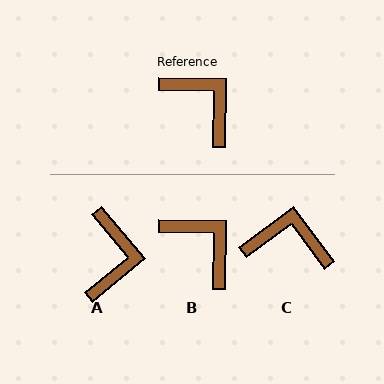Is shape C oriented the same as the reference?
No, it is off by about 37 degrees.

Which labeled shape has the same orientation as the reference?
B.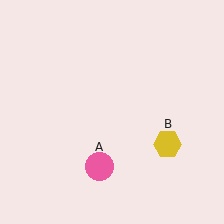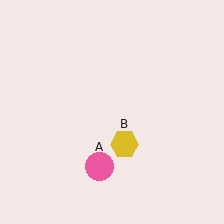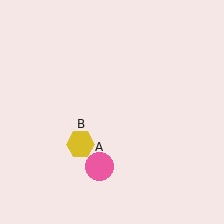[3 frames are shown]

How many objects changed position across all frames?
1 object changed position: yellow hexagon (object B).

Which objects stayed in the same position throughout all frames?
Pink circle (object A) remained stationary.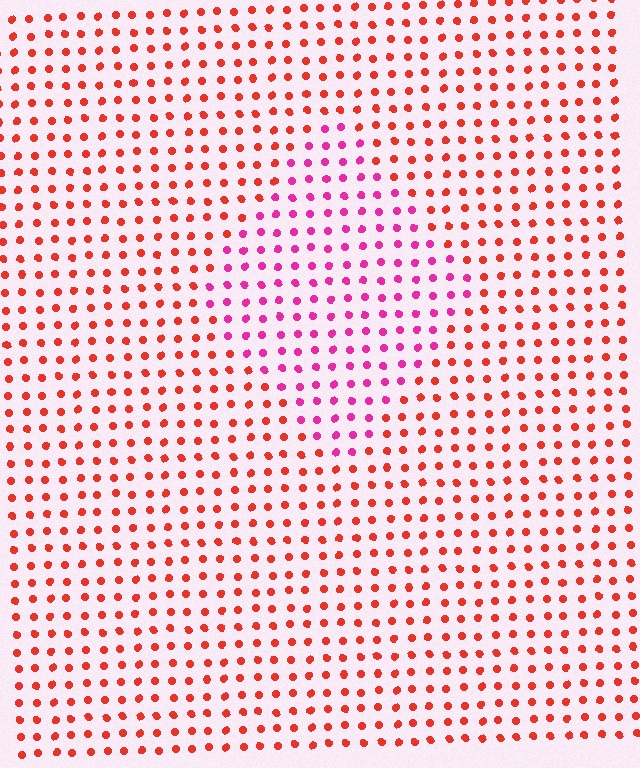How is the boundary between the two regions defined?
The boundary is defined purely by a slight shift in hue (about 42 degrees). Spacing, size, and orientation are identical on both sides.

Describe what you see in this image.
The image is filled with small red elements in a uniform arrangement. A diamond-shaped region is visible where the elements are tinted to a slightly different hue, forming a subtle color boundary.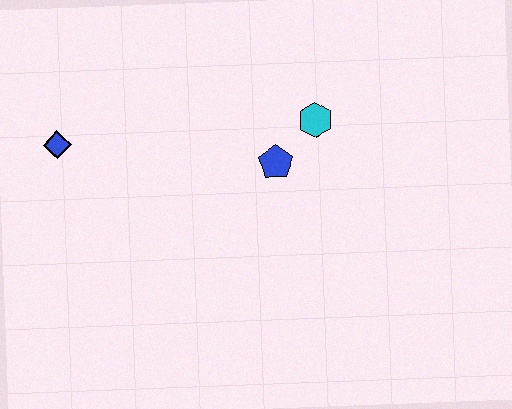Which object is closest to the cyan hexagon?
The blue pentagon is closest to the cyan hexagon.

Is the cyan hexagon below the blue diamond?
No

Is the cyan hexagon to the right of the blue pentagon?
Yes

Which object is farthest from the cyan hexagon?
The blue diamond is farthest from the cyan hexagon.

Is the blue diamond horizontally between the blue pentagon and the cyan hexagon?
No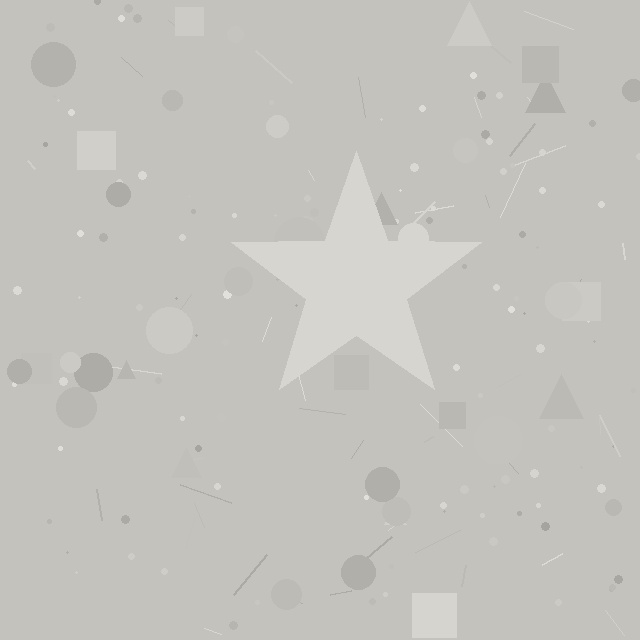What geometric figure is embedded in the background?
A star is embedded in the background.